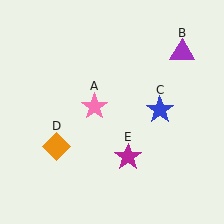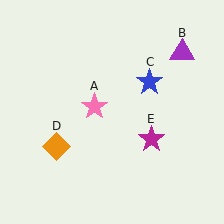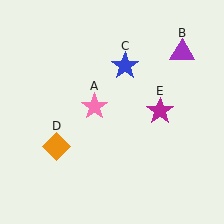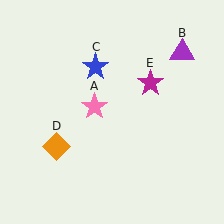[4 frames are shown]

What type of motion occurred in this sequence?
The blue star (object C), magenta star (object E) rotated counterclockwise around the center of the scene.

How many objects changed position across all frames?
2 objects changed position: blue star (object C), magenta star (object E).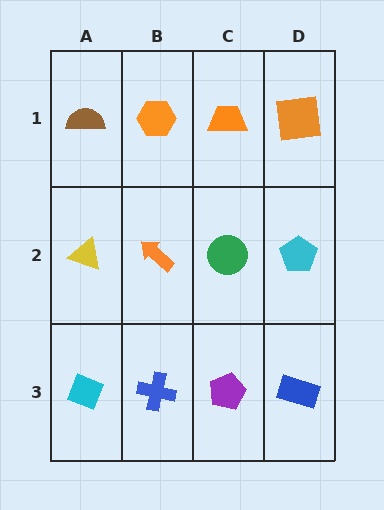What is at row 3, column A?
A cyan diamond.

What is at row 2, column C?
A green circle.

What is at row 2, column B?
An orange arrow.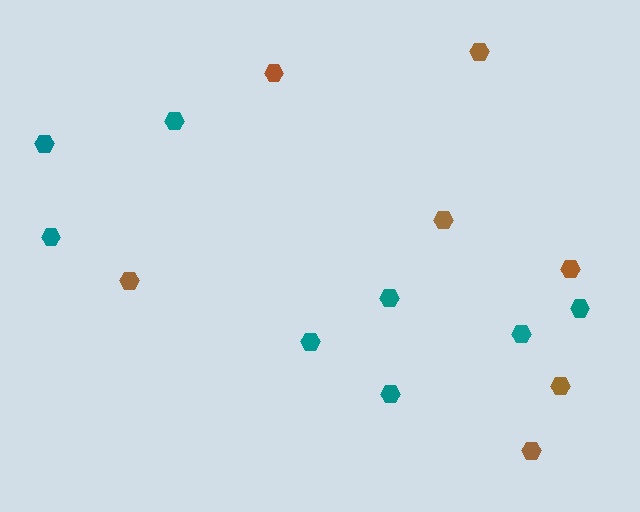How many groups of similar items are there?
There are 2 groups: one group of brown hexagons (7) and one group of teal hexagons (8).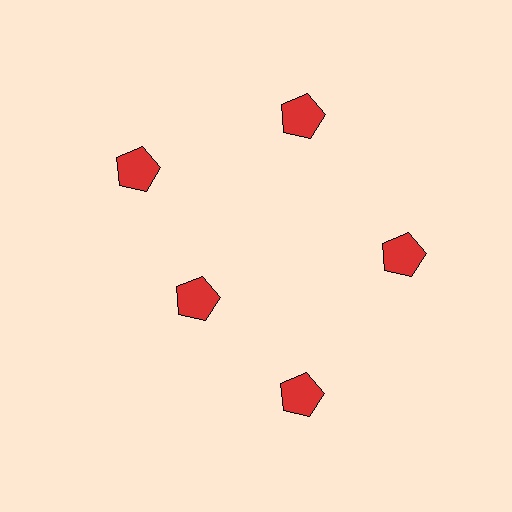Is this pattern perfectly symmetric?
No. The 5 red pentagons are arranged in a ring, but one element near the 8 o'clock position is pulled inward toward the center, breaking the 5-fold rotational symmetry.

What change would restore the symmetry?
The symmetry would be restored by moving it outward, back onto the ring so that all 5 pentagons sit at equal angles and equal distance from the center.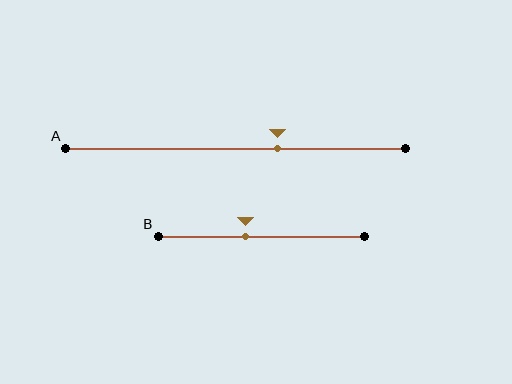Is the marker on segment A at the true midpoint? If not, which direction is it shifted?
No, the marker on segment A is shifted to the right by about 12% of the segment length.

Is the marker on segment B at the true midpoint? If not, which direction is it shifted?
No, the marker on segment B is shifted to the left by about 8% of the segment length.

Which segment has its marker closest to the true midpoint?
Segment B has its marker closest to the true midpoint.